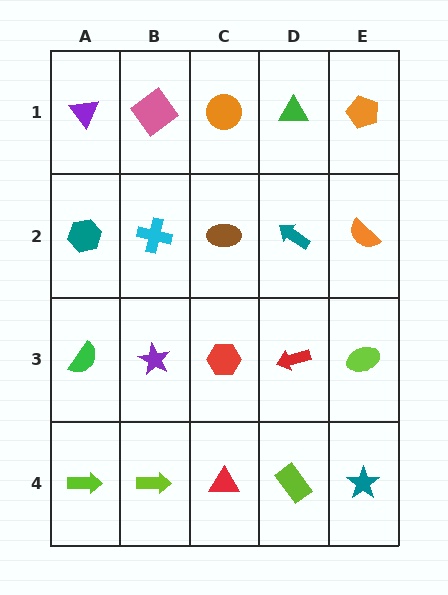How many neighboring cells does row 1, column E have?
2.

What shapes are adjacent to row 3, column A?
A teal hexagon (row 2, column A), a lime arrow (row 4, column A), a purple star (row 3, column B).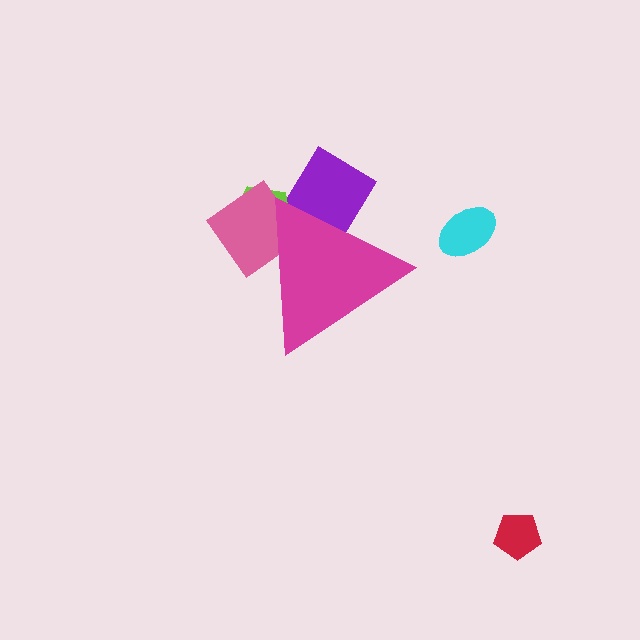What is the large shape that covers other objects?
A magenta triangle.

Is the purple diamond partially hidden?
Yes, the purple diamond is partially hidden behind the magenta triangle.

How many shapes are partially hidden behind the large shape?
3 shapes are partially hidden.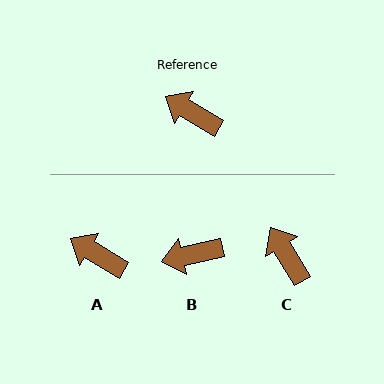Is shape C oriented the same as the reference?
No, it is off by about 28 degrees.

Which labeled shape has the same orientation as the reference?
A.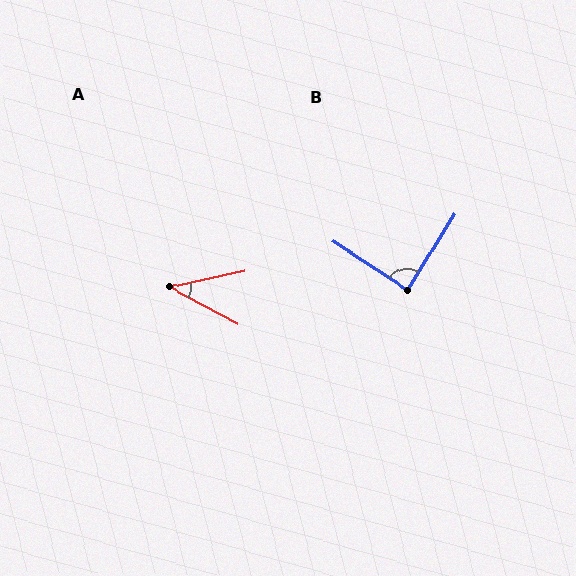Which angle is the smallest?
A, at approximately 40 degrees.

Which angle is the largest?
B, at approximately 89 degrees.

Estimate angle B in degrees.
Approximately 89 degrees.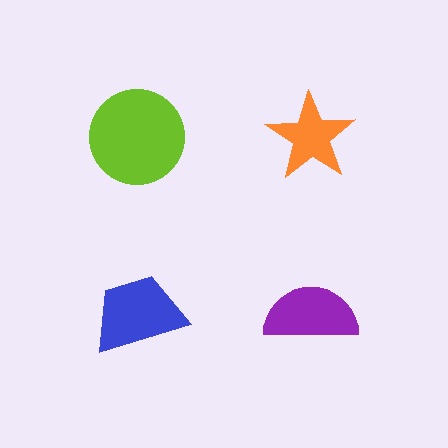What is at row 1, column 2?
An orange star.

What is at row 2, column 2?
A purple semicircle.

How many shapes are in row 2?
2 shapes.